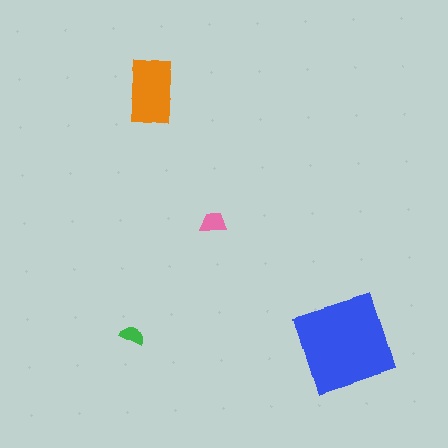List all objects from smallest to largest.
The green semicircle, the pink trapezoid, the orange rectangle, the blue diamond.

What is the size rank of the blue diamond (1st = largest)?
1st.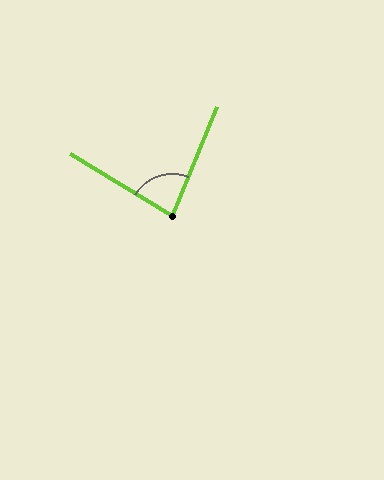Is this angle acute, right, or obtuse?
It is acute.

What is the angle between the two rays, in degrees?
Approximately 81 degrees.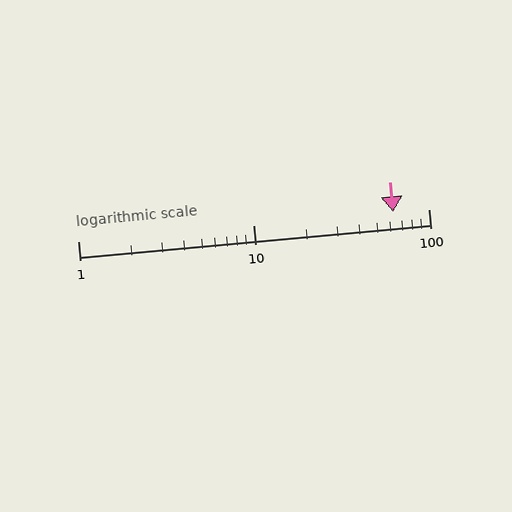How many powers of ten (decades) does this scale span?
The scale spans 2 decades, from 1 to 100.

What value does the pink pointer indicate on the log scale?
The pointer indicates approximately 63.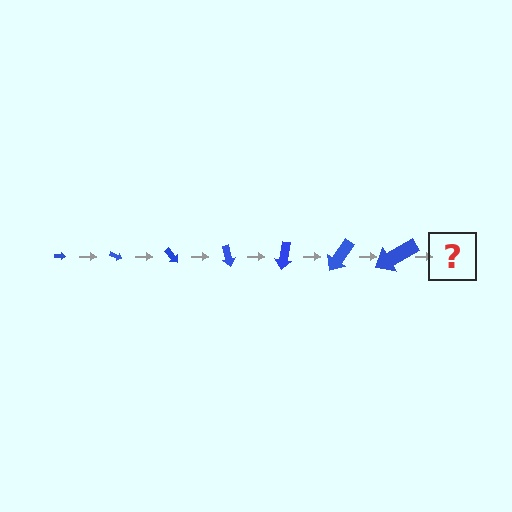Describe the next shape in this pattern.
It should be an arrow, larger than the previous one and rotated 175 degrees from the start.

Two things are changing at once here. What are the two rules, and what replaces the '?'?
The two rules are that the arrow grows larger each step and it rotates 25 degrees each step. The '?' should be an arrow, larger than the previous one and rotated 175 degrees from the start.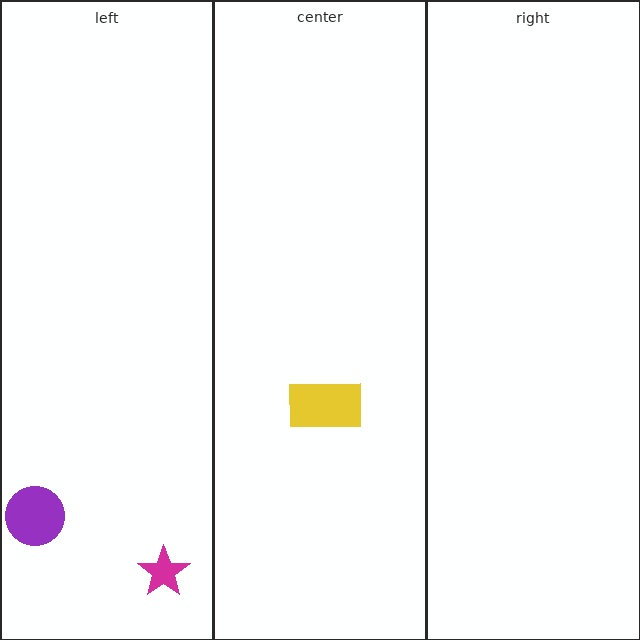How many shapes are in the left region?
2.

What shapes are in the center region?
The yellow rectangle.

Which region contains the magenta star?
The left region.